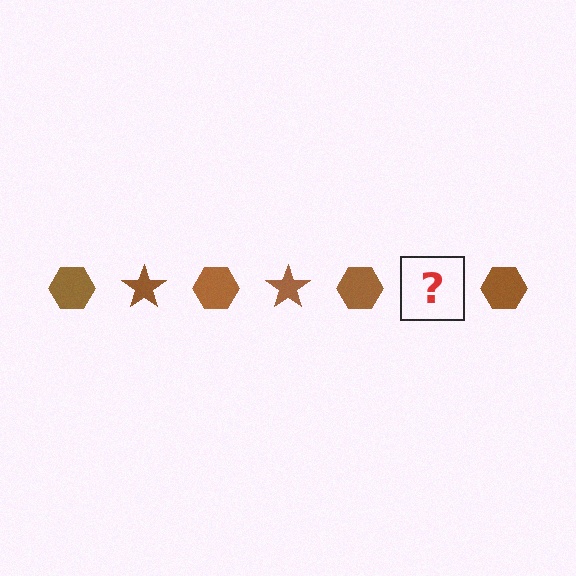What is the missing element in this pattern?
The missing element is a brown star.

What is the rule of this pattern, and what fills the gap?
The rule is that the pattern cycles through hexagon, star shapes in brown. The gap should be filled with a brown star.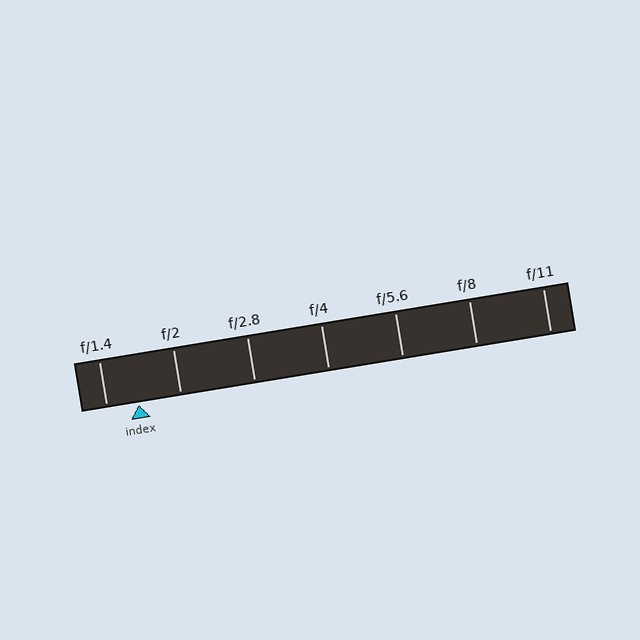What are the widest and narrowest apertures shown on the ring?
The widest aperture shown is f/1.4 and the narrowest is f/11.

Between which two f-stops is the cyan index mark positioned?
The index mark is between f/1.4 and f/2.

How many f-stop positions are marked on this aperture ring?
There are 7 f-stop positions marked.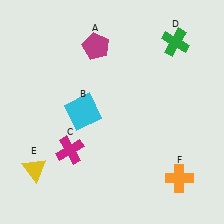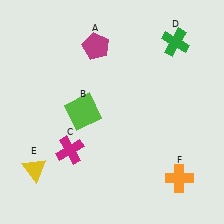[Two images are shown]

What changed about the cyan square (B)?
In Image 1, B is cyan. In Image 2, it changed to lime.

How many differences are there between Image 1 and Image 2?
There is 1 difference between the two images.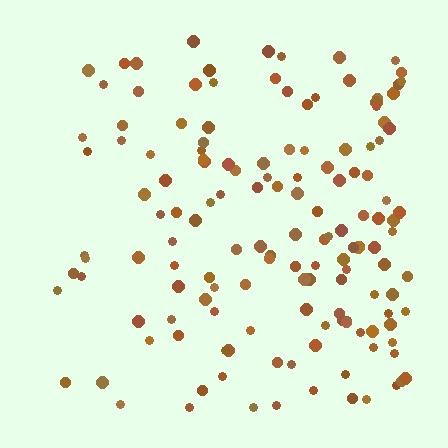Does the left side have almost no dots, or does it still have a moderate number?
Still a moderate number, just noticeably fewer than the right.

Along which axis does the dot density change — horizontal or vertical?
Horizontal.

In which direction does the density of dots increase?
From left to right, with the right side densest.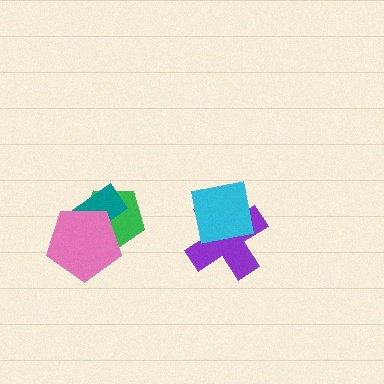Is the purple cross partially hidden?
Yes, it is partially covered by another shape.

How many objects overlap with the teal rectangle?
2 objects overlap with the teal rectangle.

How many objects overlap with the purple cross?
1 object overlaps with the purple cross.